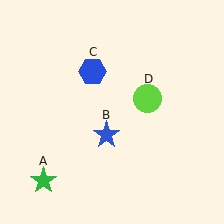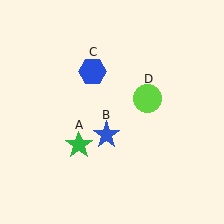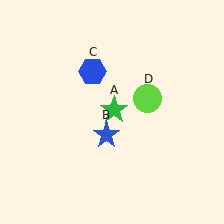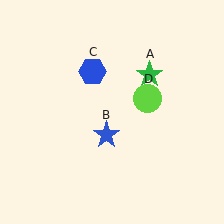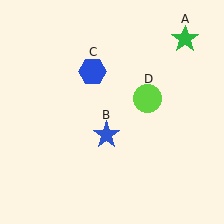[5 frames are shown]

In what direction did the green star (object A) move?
The green star (object A) moved up and to the right.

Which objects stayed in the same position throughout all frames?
Blue star (object B) and blue hexagon (object C) and lime circle (object D) remained stationary.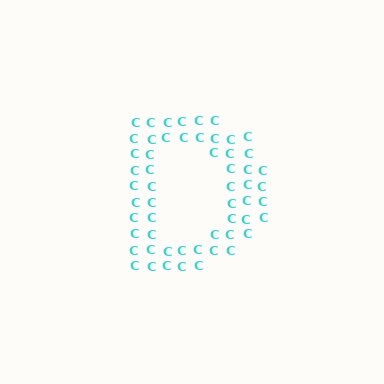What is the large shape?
The large shape is the letter D.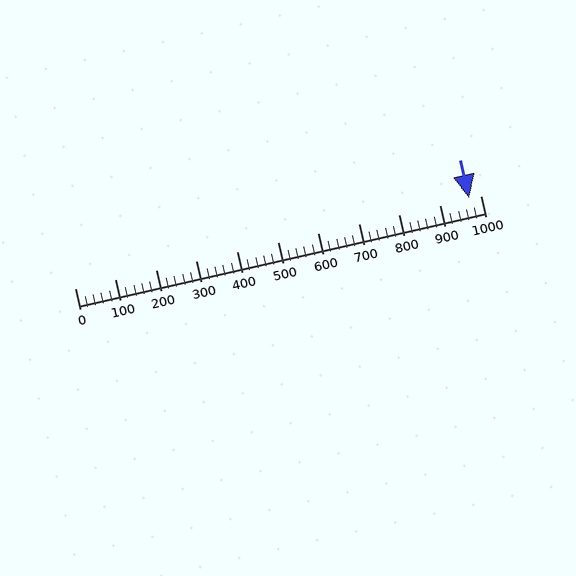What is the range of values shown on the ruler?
The ruler shows values from 0 to 1000.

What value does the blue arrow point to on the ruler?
The blue arrow points to approximately 972.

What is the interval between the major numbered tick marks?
The major tick marks are spaced 100 units apart.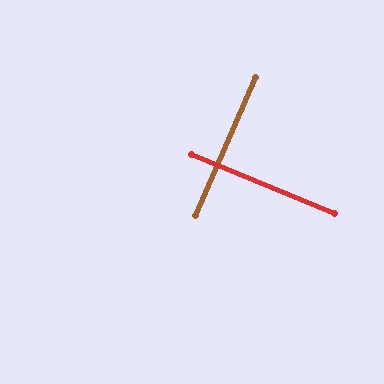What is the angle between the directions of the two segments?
Approximately 89 degrees.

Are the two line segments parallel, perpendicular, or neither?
Perpendicular — they meet at approximately 89°.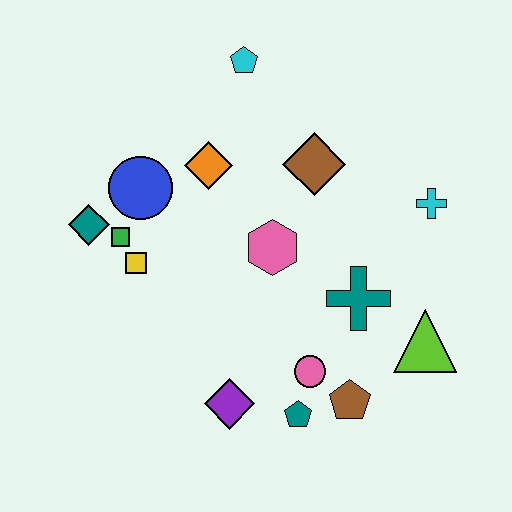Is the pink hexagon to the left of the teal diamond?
No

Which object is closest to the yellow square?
The green square is closest to the yellow square.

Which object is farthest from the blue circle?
The lime triangle is farthest from the blue circle.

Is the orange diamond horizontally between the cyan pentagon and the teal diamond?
Yes